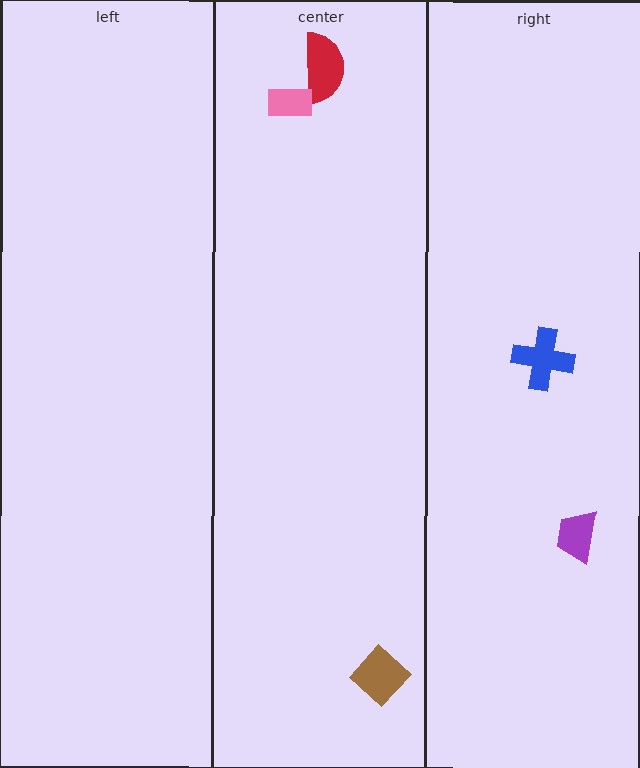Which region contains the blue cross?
The right region.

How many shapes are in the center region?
3.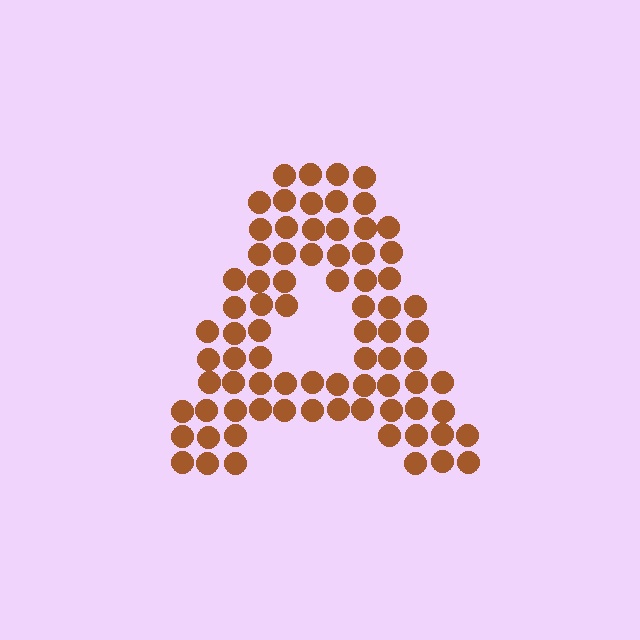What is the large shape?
The large shape is the letter A.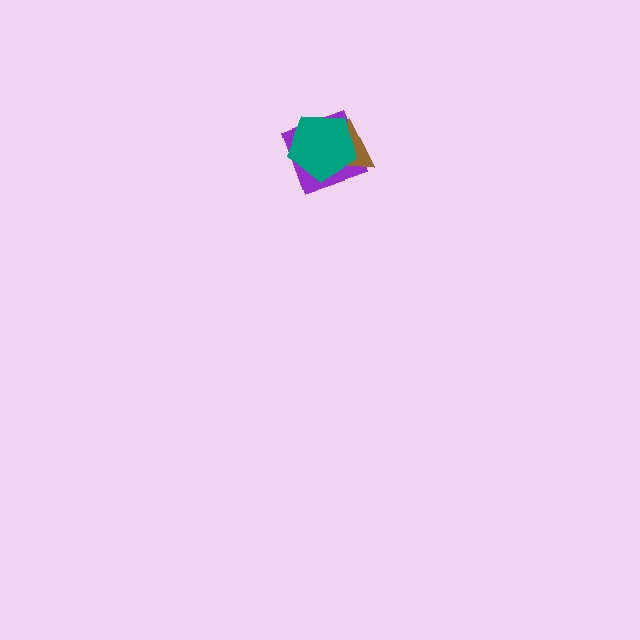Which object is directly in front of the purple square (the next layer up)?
The brown triangle is directly in front of the purple square.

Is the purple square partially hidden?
Yes, it is partially covered by another shape.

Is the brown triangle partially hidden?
Yes, it is partially covered by another shape.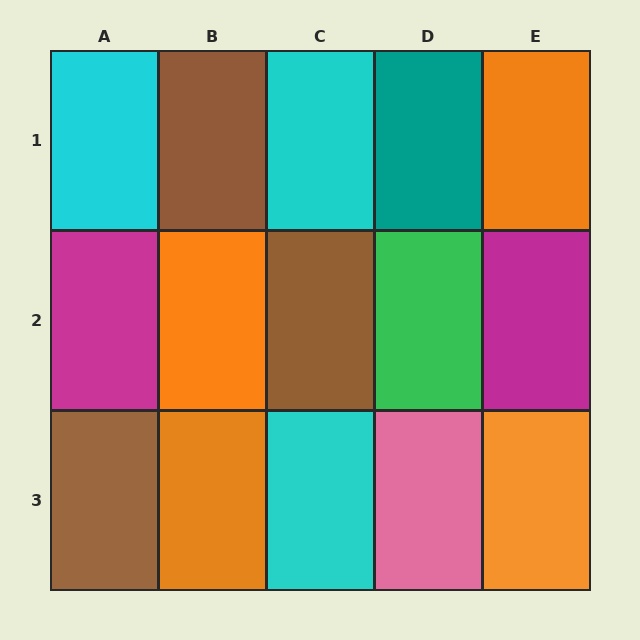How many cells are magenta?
2 cells are magenta.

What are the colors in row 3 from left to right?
Brown, orange, cyan, pink, orange.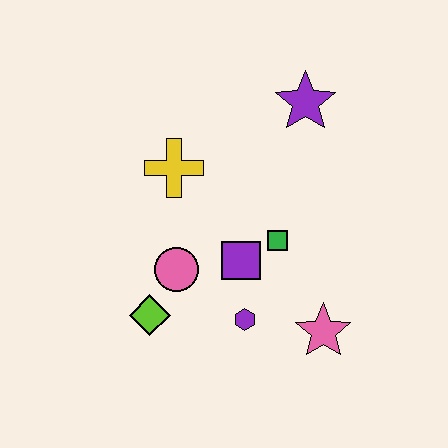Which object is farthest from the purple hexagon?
The purple star is farthest from the purple hexagon.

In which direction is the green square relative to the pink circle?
The green square is to the right of the pink circle.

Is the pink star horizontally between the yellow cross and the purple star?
No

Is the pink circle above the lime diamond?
Yes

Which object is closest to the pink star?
The purple hexagon is closest to the pink star.